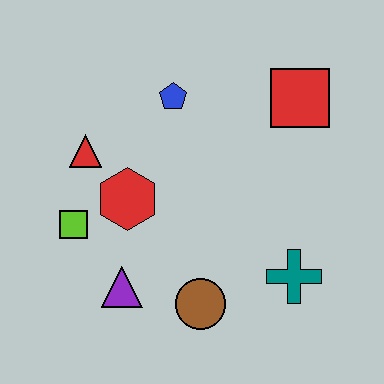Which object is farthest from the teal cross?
The red triangle is farthest from the teal cross.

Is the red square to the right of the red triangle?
Yes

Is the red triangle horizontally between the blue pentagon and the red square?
No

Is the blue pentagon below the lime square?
No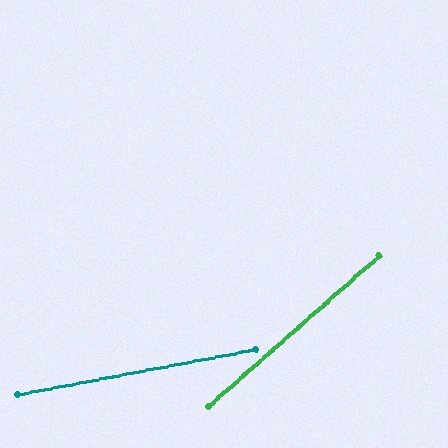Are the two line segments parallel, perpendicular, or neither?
Neither parallel nor perpendicular — they differ by about 31°.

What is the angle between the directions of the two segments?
Approximately 31 degrees.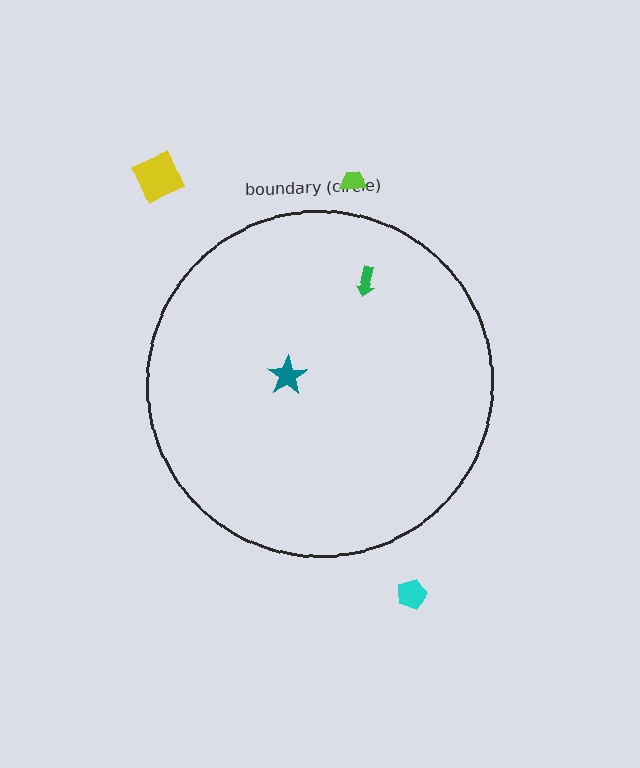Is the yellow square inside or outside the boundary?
Outside.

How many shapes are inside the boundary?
2 inside, 3 outside.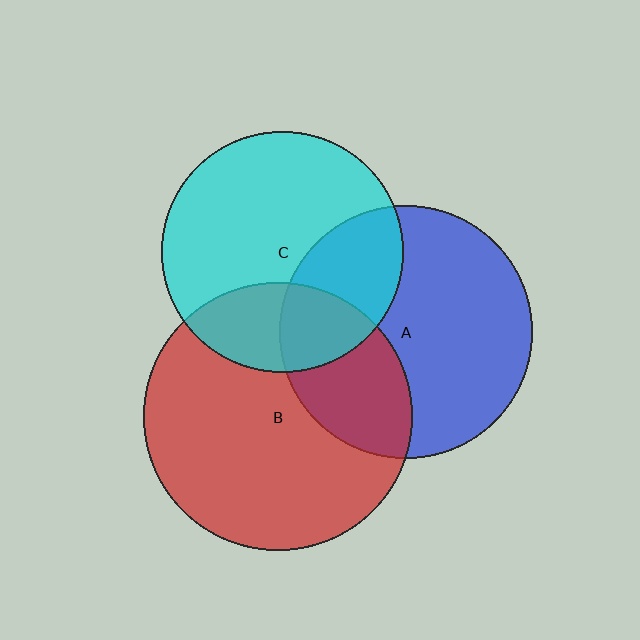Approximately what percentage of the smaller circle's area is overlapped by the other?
Approximately 25%.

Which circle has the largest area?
Circle B (red).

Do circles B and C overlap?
Yes.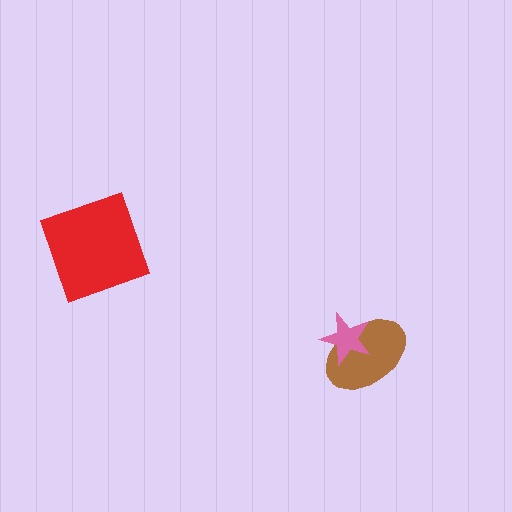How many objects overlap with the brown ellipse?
1 object overlaps with the brown ellipse.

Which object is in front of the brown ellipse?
The pink star is in front of the brown ellipse.